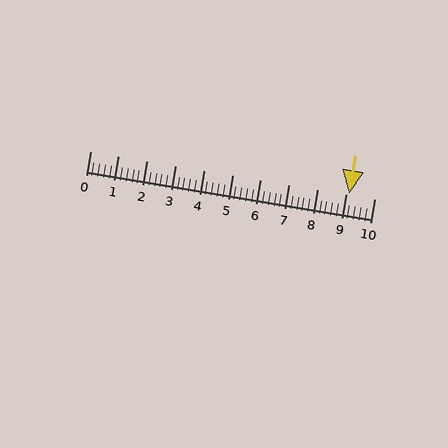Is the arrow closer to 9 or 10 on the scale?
The arrow is closer to 9.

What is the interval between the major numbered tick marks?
The major tick marks are spaced 1 units apart.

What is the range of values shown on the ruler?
The ruler shows values from 0 to 10.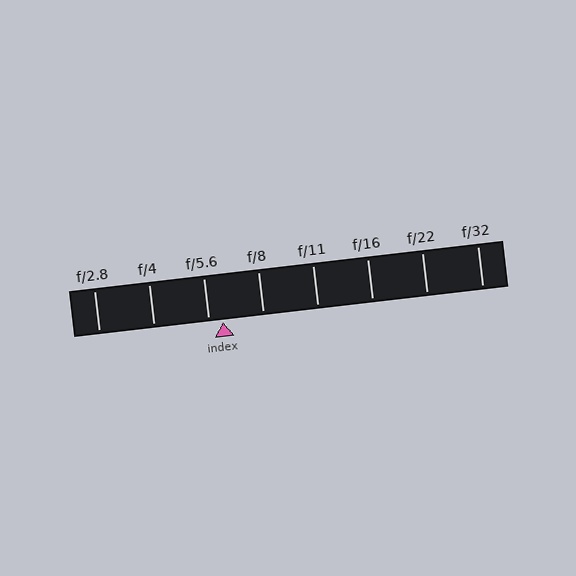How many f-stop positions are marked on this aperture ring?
There are 8 f-stop positions marked.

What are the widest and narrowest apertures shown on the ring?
The widest aperture shown is f/2.8 and the narrowest is f/32.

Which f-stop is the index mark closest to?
The index mark is closest to f/5.6.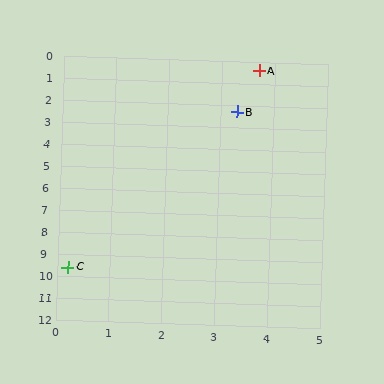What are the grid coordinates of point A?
Point A is at approximately (3.7, 0.4).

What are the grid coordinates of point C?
Point C is at approximately (0.2, 9.6).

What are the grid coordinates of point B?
Point B is at approximately (3.3, 2.3).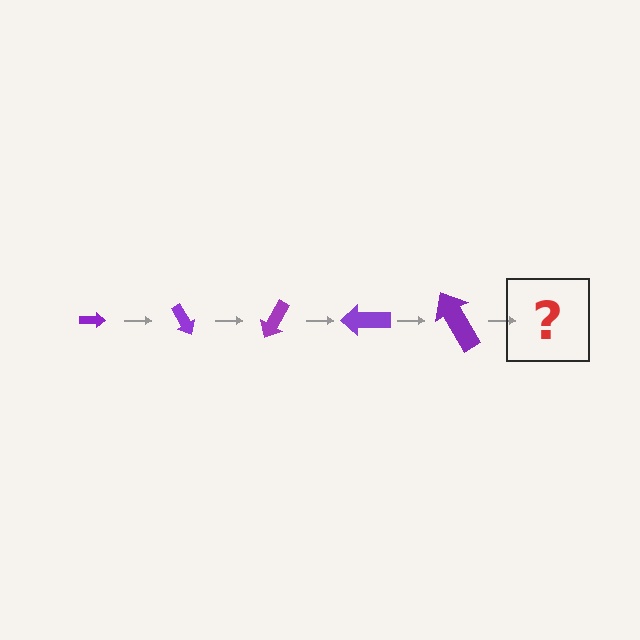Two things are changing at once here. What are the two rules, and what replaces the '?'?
The two rules are that the arrow grows larger each step and it rotates 60 degrees each step. The '?' should be an arrow, larger than the previous one and rotated 300 degrees from the start.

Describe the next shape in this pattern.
It should be an arrow, larger than the previous one and rotated 300 degrees from the start.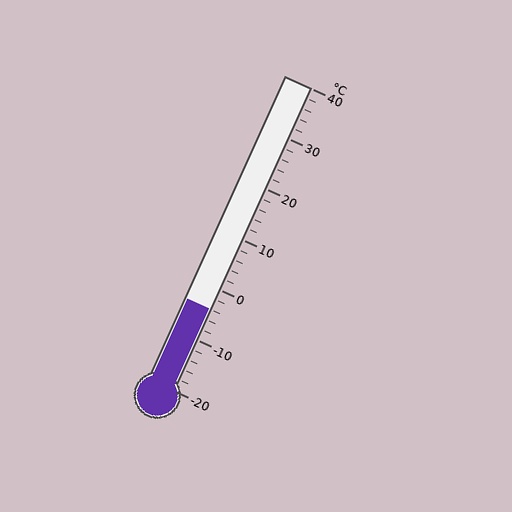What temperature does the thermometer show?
The thermometer shows approximately -4°C.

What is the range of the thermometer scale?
The thermometer scale ranges from -20°C to 40°C.